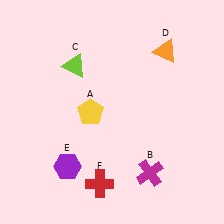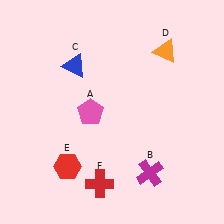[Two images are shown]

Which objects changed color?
A changed from yellow to pink. C changed from lime to blue. E changed from purple to red.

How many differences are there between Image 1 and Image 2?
There are 3 differences between the two images.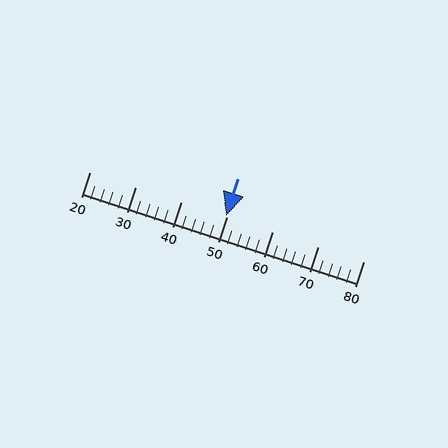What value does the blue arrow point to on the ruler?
The blue arrow points to approximately 50.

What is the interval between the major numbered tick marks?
The major tick marks are spaced 10 units apart.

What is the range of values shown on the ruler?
The ruler shows values from 20 to 80.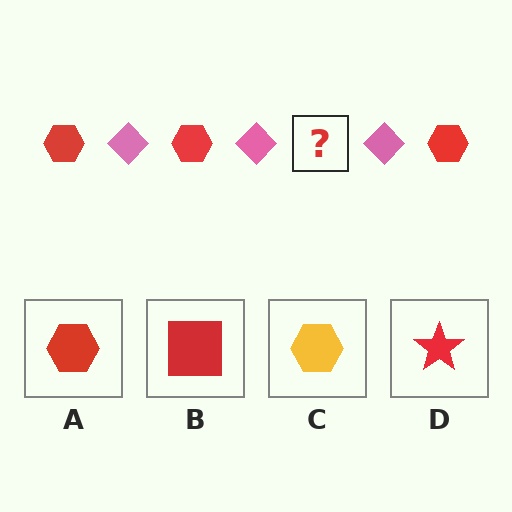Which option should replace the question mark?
Option A.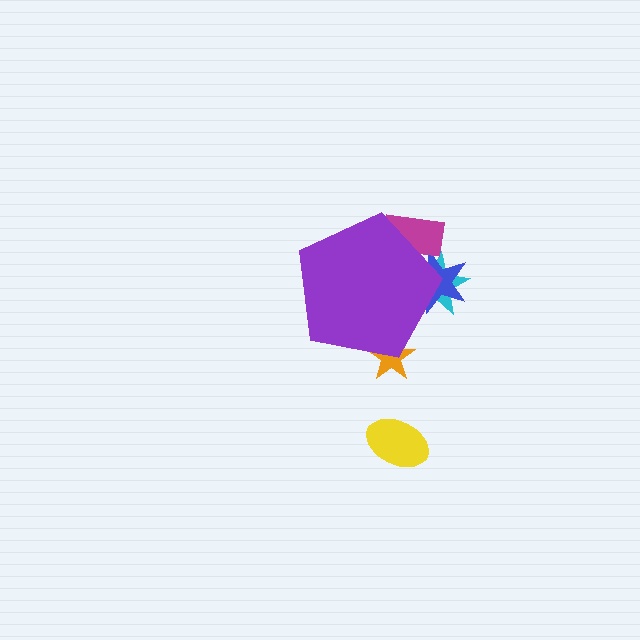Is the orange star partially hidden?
Yes, the orange star is partially hidden behind the purple pentagon.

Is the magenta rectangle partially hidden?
Yes, the magenta rectangle is partially hidden behind the purple pentagon.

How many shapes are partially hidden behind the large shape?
4 shapes are partially hidden.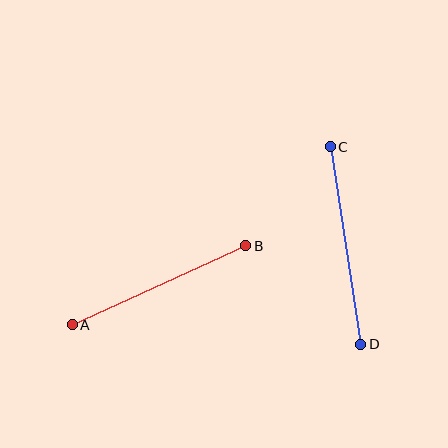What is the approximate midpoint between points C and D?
The midpoint is at approximately (346, 245) pixels.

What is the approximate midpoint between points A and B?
The midpoint is at approximately (159, 285) pixels.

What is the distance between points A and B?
The distance is approximately 191 pixels.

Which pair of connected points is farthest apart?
Points C and D are farthest apart.